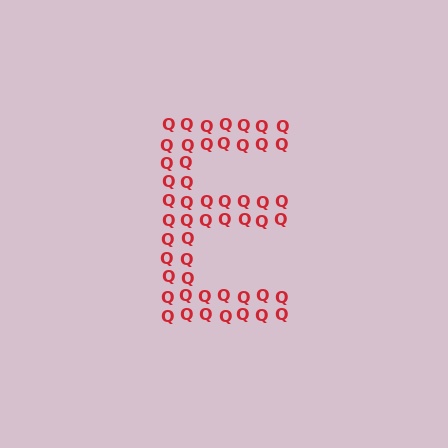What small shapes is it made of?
It is made of small letter Q's.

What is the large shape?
The large shape is the letter E.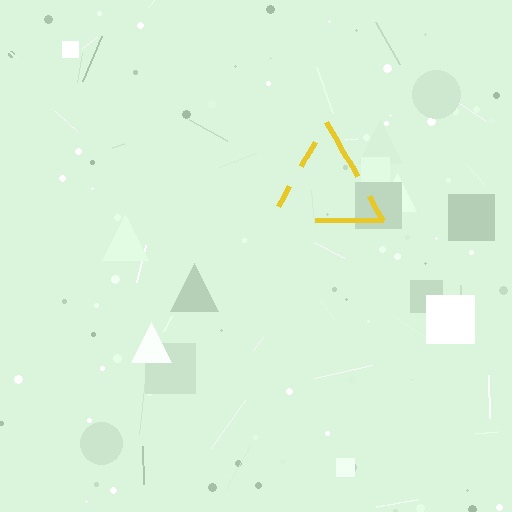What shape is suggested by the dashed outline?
The dashed outline suggests a triangle.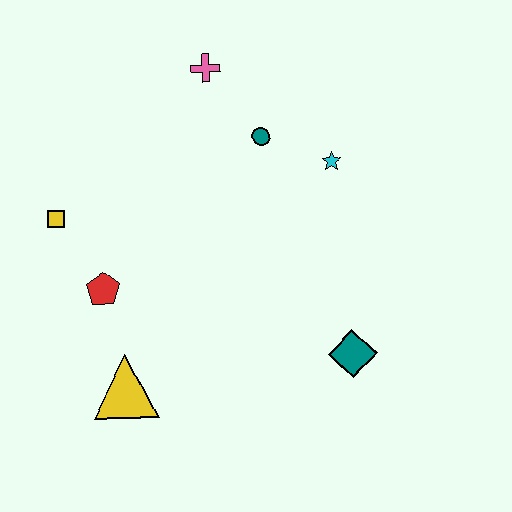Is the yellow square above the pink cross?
No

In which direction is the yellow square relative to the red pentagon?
The yellow square is above the red pentagon.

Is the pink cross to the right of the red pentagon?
Yes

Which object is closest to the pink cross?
The teal circle is closest to the pink cross.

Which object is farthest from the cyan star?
The yellow triangle is farthest from the cyan star.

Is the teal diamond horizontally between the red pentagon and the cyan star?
No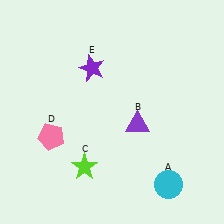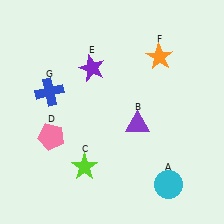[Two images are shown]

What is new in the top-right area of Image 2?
An orange star (F) was added in the top-right area of Image 2.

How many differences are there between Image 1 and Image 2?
There are 2 differences between the two images.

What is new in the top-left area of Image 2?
A blue cross (G) was added in the top-left area of Image 2.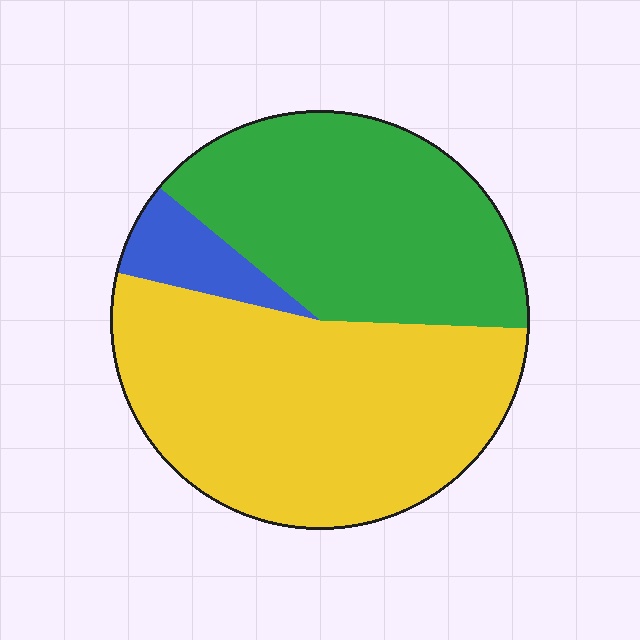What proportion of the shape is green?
Green covers around 40% of the shape.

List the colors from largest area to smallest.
From largest to smallest: yellow, green, blue.